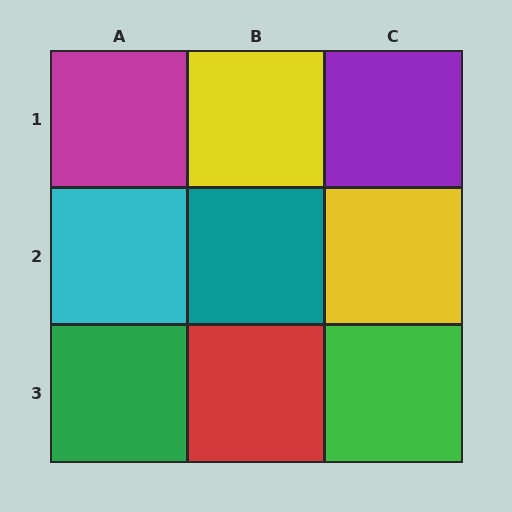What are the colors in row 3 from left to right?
Green, red, green.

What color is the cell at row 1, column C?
Purple.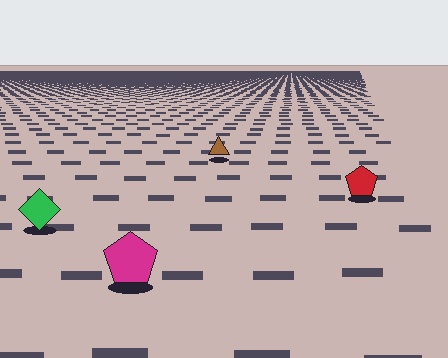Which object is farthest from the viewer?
The brown triangle is farthest from the viewer. It appears smaller and the ground texture around it is denser.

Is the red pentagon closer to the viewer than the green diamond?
No. The green diamond is closer — you can tell from the texture gradient: the ground texture is coarser near it.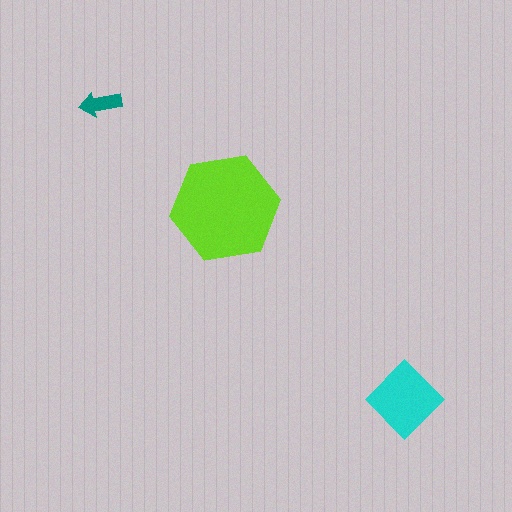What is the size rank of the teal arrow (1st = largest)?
3rd.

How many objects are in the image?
There are 3 objects in the image.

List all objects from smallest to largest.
The teal arrow, the cyan diamond, the lime hexagon.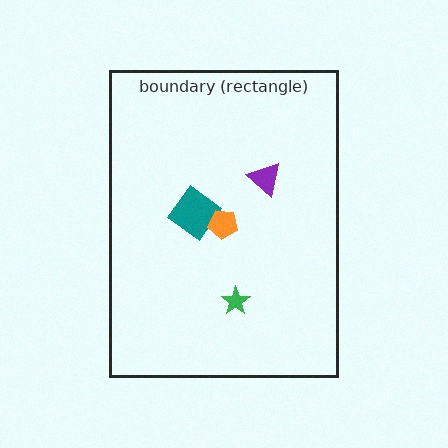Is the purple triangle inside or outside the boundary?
Inside.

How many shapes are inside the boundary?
4 inside, 0 outside.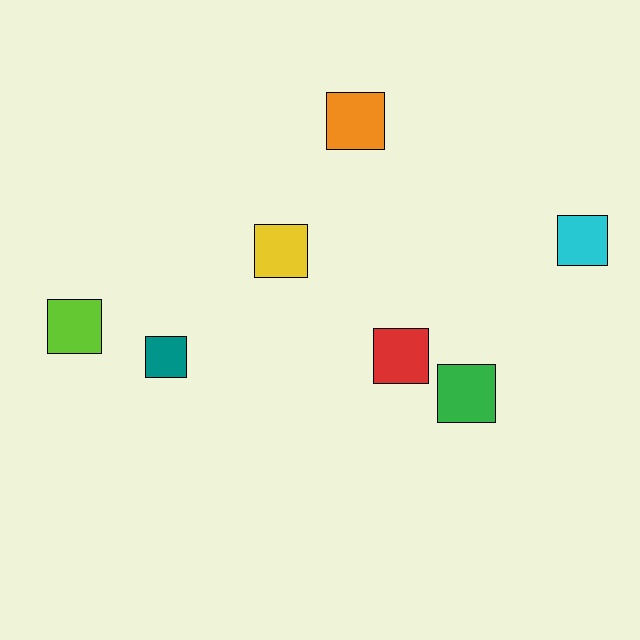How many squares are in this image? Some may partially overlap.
There are 7 squares.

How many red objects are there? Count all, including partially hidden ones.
There is 1 red object.